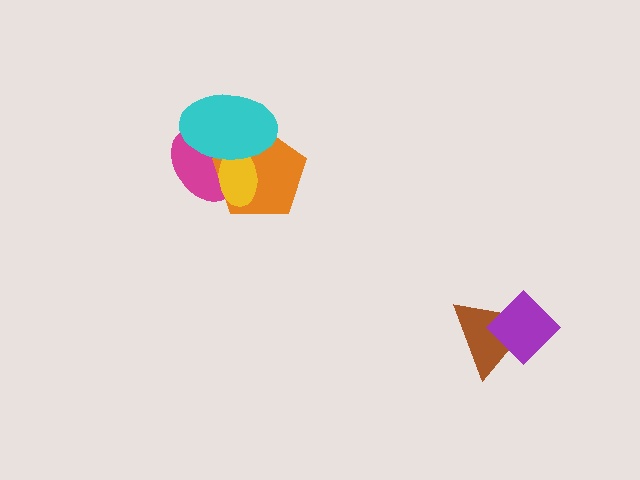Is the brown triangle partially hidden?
Yes, it is partially covered by another shape.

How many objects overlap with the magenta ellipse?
3 objects overlap with the magenta ellipse.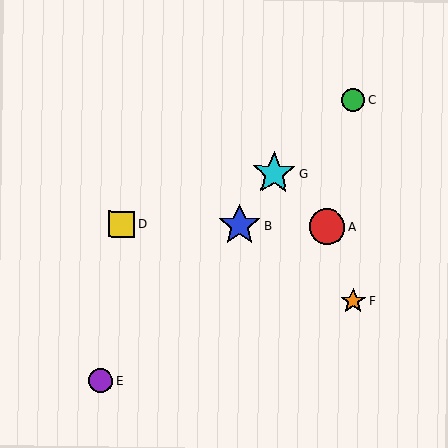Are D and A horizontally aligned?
Yes, both are at y≈224.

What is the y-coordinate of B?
Object B is at y≈226.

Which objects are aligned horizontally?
Objects A, B, D are aligned horizontally.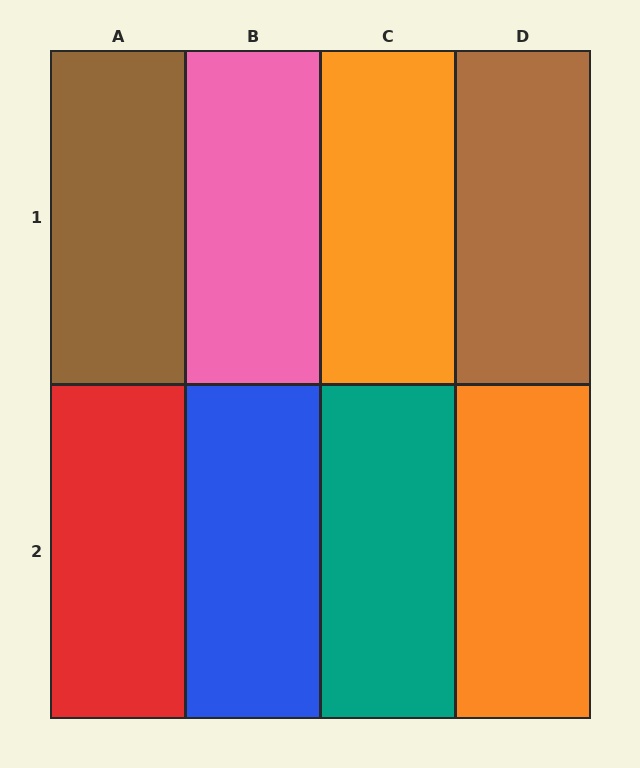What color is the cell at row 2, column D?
Orange.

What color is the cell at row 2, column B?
Blue.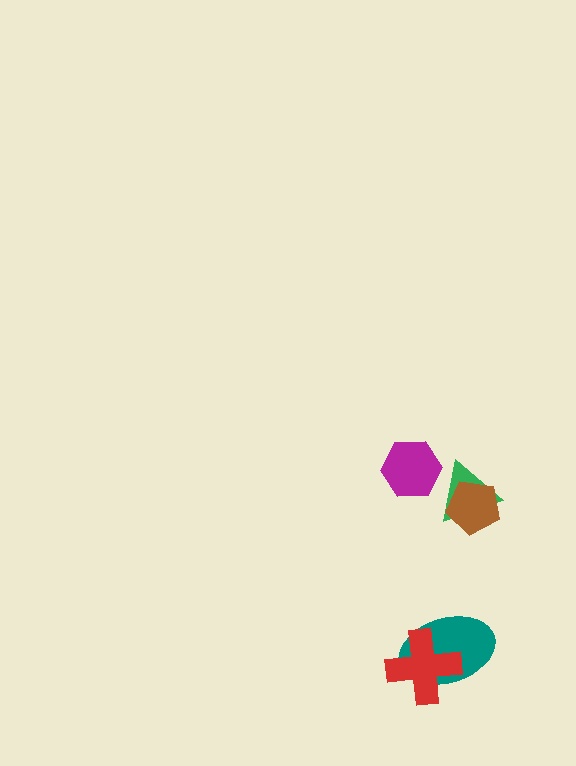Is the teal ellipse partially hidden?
Yes, it is partially covered by another shape.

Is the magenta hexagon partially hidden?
No, no other shape covers it.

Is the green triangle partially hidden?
Yes, it is partially covered by another shape.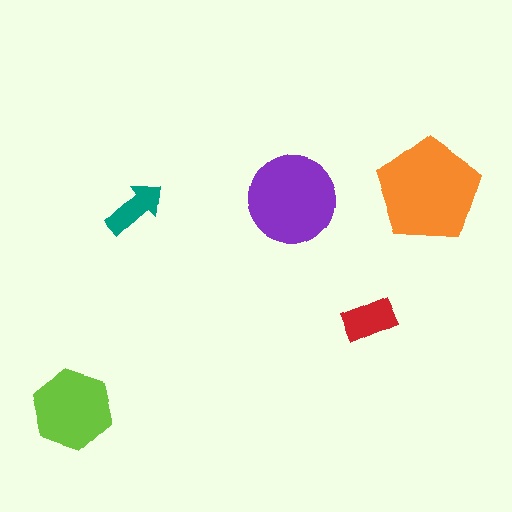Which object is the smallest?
The teal arrow.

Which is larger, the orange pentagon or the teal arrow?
The orange pentagon.